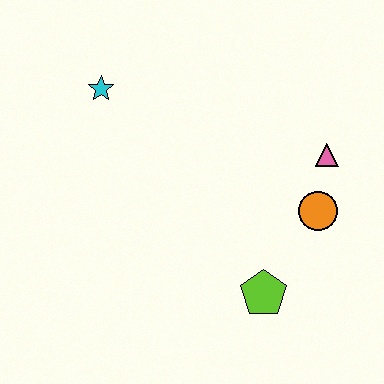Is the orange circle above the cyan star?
No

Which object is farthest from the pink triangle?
The cyan star is farthest from the pink triangle.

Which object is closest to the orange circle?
The pink triangle is closest to the orange circle.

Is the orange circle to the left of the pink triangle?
Yes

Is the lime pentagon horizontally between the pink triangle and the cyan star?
Yes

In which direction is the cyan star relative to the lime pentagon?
The cyan star is above the lime pentagon.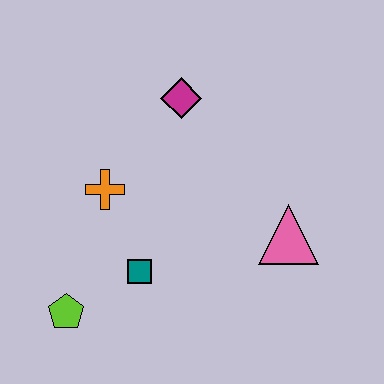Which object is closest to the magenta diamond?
The orange cross is closest to the magenta diamond.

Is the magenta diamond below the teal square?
No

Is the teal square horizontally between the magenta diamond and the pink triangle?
No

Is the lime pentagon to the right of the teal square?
No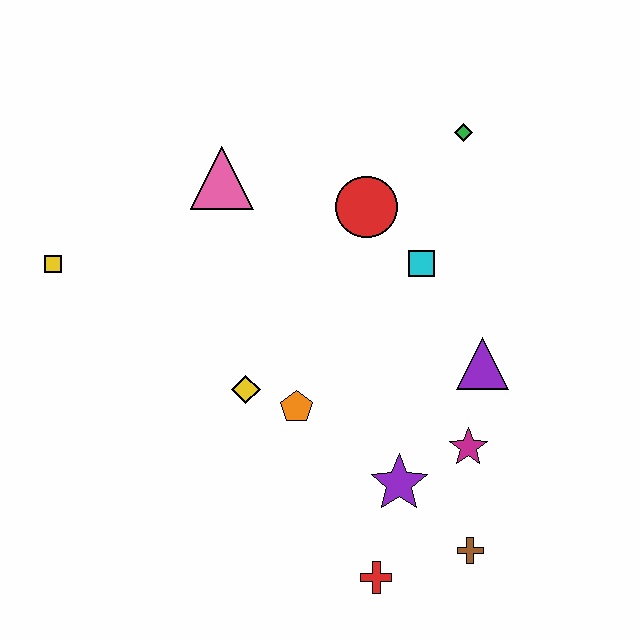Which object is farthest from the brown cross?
The yellow square is farthest from the brown cross.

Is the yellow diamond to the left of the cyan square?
Yes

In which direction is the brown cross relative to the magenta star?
The brown cross is below the magenta star.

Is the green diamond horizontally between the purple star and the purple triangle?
Yes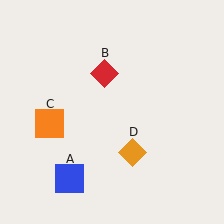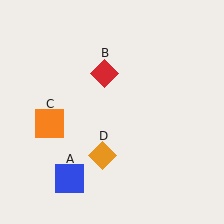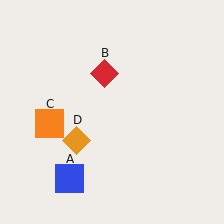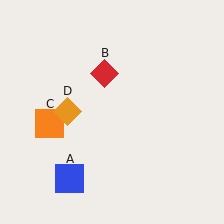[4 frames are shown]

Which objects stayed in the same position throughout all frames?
Blue square (object A) and red diamond (object B) and orange square (object C) remained stationary.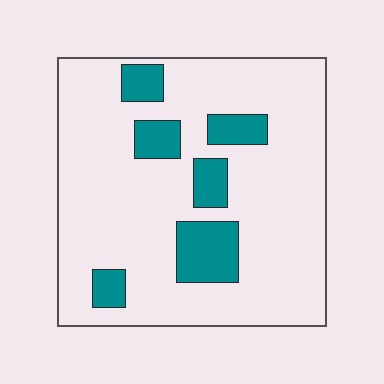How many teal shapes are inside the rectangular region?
6.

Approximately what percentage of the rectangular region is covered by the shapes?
Approximately 15%.